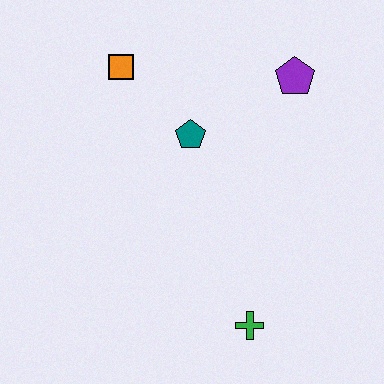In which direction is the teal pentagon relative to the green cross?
The teal pentagon is above the green cross.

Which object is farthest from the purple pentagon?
The green cross is farthest from the purple pentagon.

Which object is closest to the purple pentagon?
The teal pentagon is closest to the purple pentagon.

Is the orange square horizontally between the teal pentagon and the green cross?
No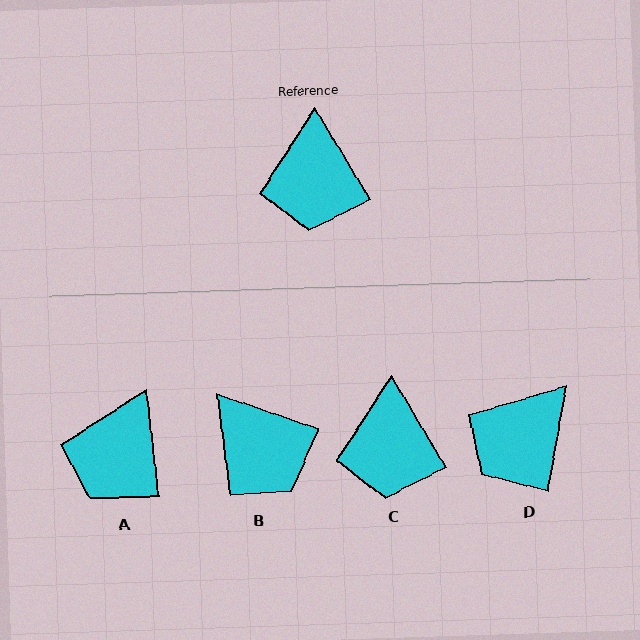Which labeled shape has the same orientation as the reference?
C.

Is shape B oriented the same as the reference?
No, it is off by about 40 degrees.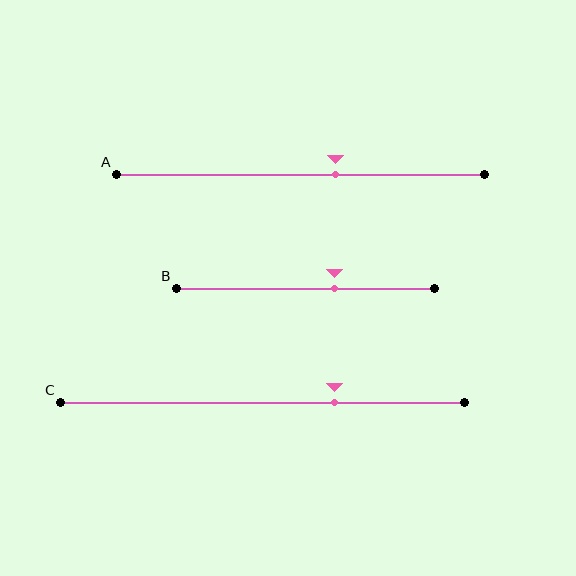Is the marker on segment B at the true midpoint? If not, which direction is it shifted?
No, the marker on segment B is shifted to the right by about 11% of the segment length.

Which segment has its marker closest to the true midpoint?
Segment A has its marker closest to the true midpoint.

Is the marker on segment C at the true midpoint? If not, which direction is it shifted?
No, the marker on segment C is shifted to the right by about 18% of the segment length.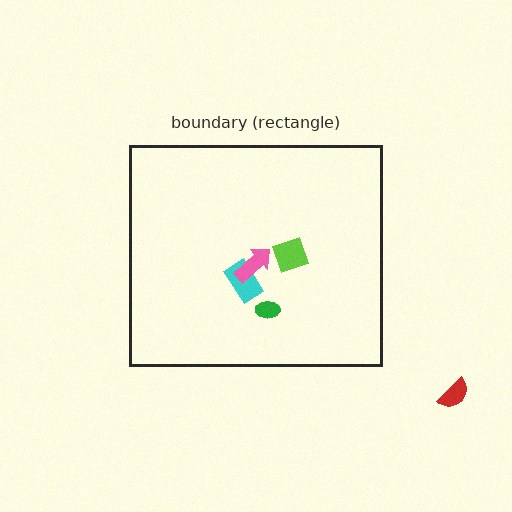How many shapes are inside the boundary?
4 inside, 1 outside.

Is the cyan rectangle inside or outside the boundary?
Inside.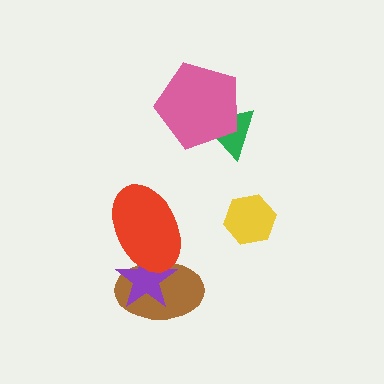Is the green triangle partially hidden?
Yes, it is partially covered by another shape.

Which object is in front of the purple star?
The red ellipse is in front of the purple star.